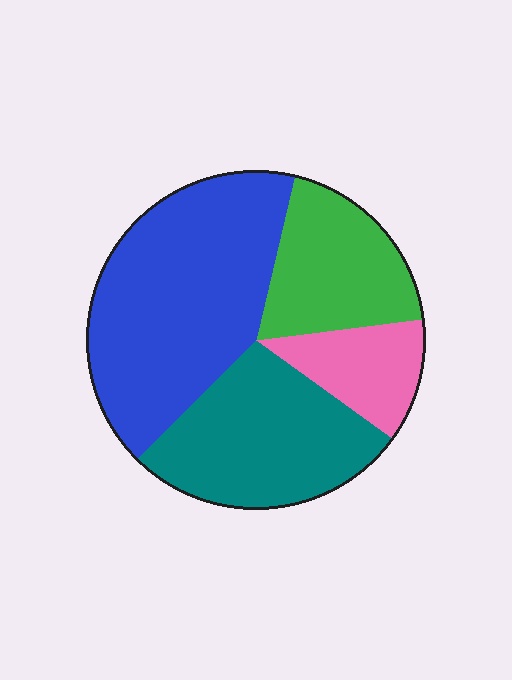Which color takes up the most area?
Blue, at roughly 40%.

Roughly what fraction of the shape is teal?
Teal covers around 25% of the shape.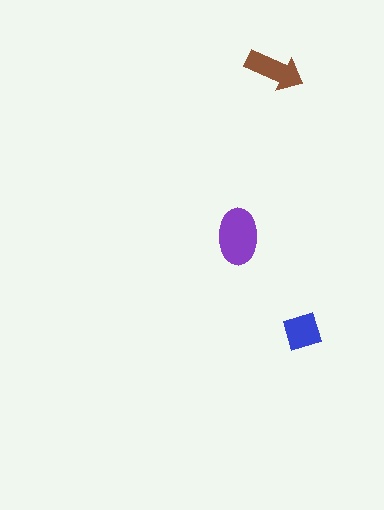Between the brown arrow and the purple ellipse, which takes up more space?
The purple ellipse.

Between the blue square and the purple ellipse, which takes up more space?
The purple ellipse.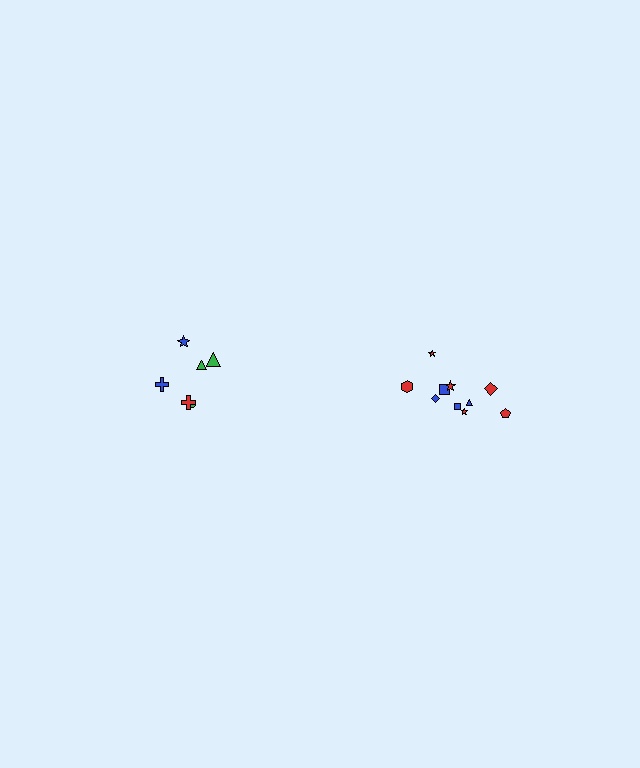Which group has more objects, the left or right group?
The right group.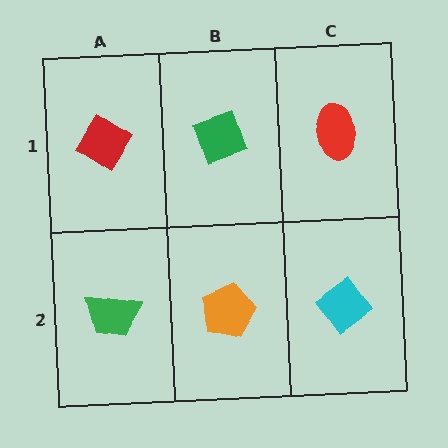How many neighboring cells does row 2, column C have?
2.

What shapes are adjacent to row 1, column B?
An orange pentagon (row 2, column B), a red diamond (row 1, column A), a red ellipse (row 1, column C).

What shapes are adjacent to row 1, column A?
A green trapezoid (row 2, column A), a green diamond (row 1, column B).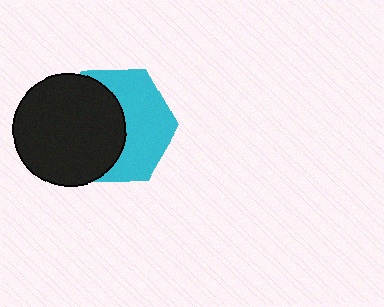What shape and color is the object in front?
The object in front is a black circle.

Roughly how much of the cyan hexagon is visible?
About half of it is visible (roughly 50%).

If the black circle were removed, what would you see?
You would see the complete cyan hexagon.